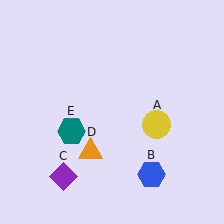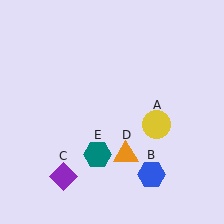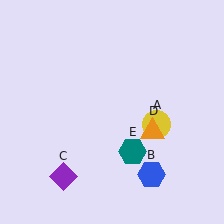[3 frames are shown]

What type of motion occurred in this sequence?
The orange triangle (object D), teal hexagon (object E) rotated counterclockwise around the center of the scene.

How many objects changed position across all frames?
2 objects changed position: orange triangle (object D), teal hexagon (object E).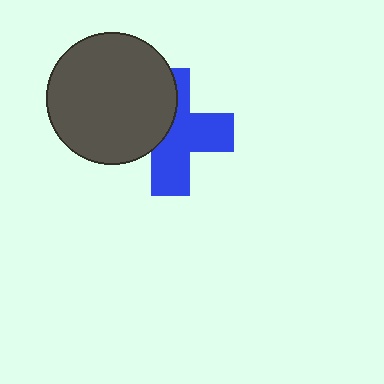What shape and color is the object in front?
The object in front is a dark gray circle.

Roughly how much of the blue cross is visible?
About half of it is visible (roughly 58%).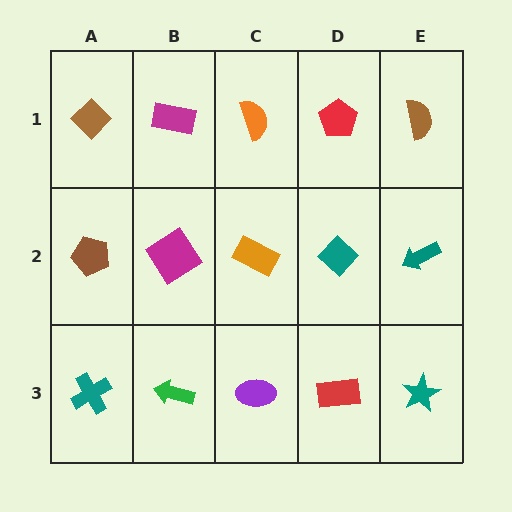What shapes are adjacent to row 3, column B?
A magenta diamond (row 2, column B), a teal cross (row 3, column A), a purple ellipse (row 3, column C).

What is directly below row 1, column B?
A magenta diamond.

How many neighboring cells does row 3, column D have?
3.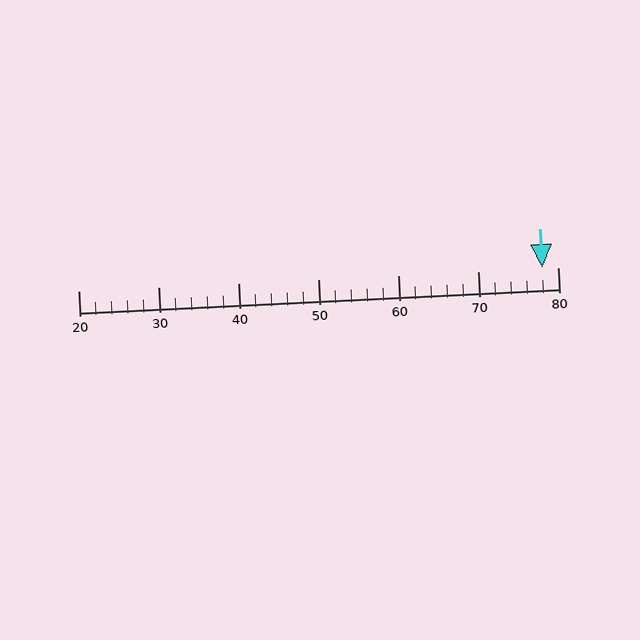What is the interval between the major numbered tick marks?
The major tick marks are spaced 10 units apart.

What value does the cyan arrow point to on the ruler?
The cyan arrow points to approximately 78.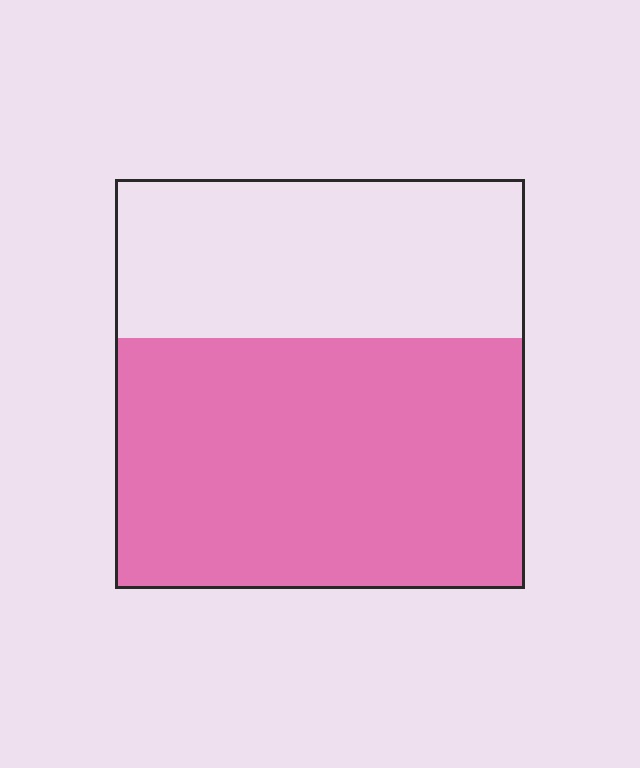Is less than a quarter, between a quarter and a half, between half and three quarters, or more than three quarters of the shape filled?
Between half and three quarters.